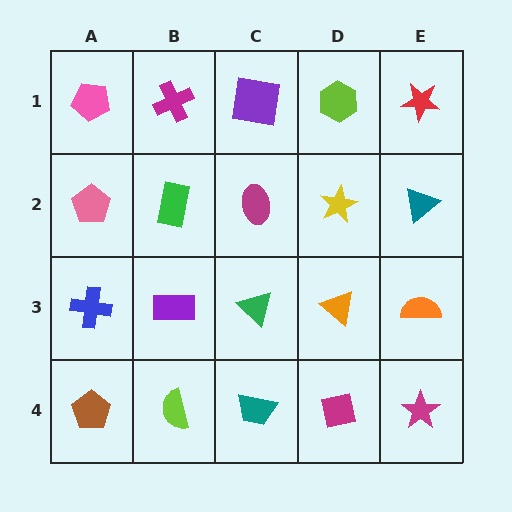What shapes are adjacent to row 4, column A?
A blue cross (row 3, column A), a lime semicircle (row 4, column B).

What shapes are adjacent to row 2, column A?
A pink pentagon (row 1, column A), a blue cross (row 3, column A), a green rectangle (row 2, column B).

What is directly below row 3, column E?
A magenta star.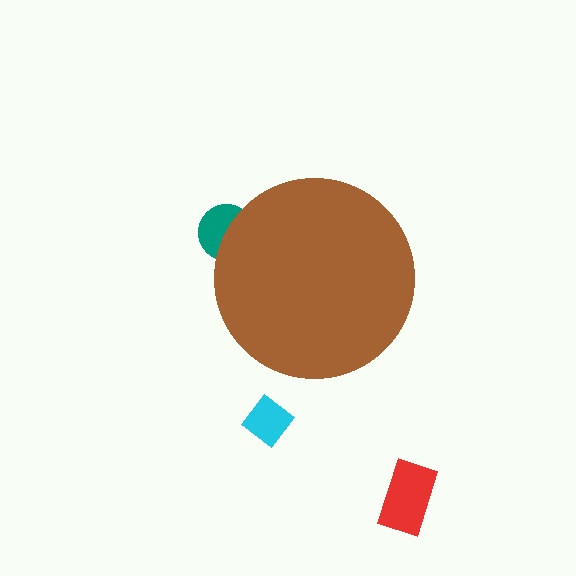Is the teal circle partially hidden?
Yes, the teal circle is partially hidden behind the brown circle.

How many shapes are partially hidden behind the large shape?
1 shape is partially hidden.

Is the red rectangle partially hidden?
No, the red rectangle is fully visible.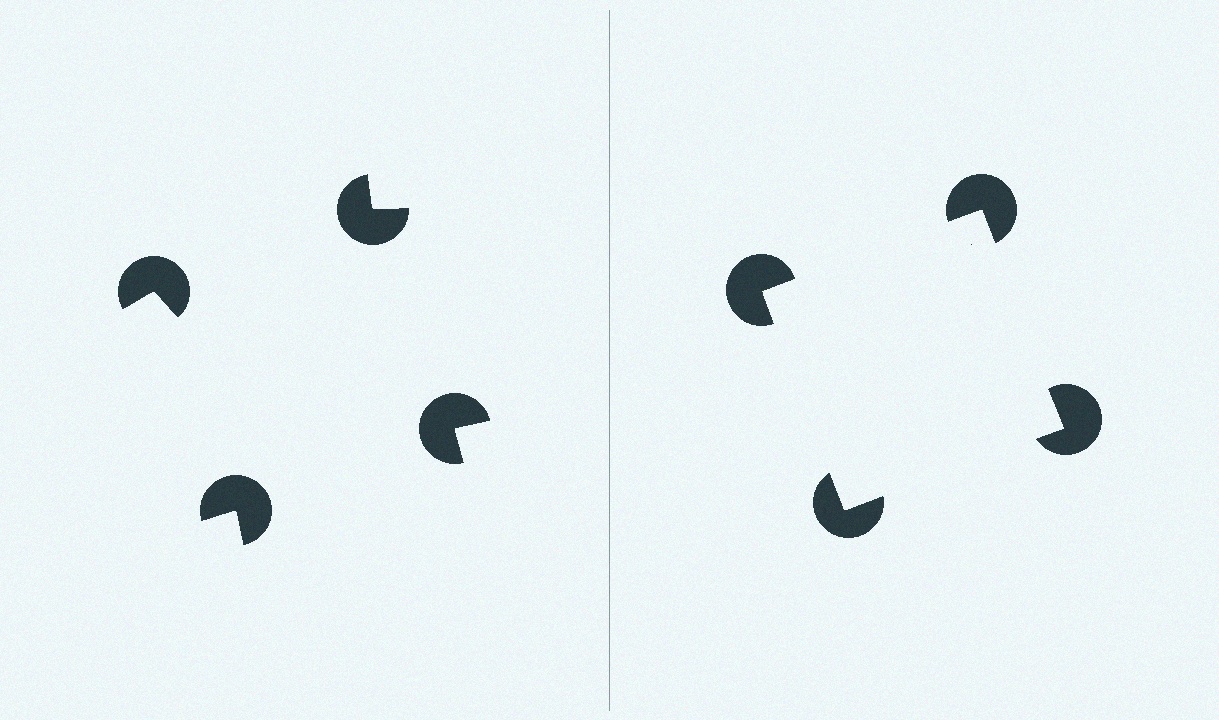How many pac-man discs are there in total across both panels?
8 — 4 on each side.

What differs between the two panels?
The pac-man discs are positioned identically on both sides; only the wedge orientations differ. On the right they align to a square; on the left they are misaligned.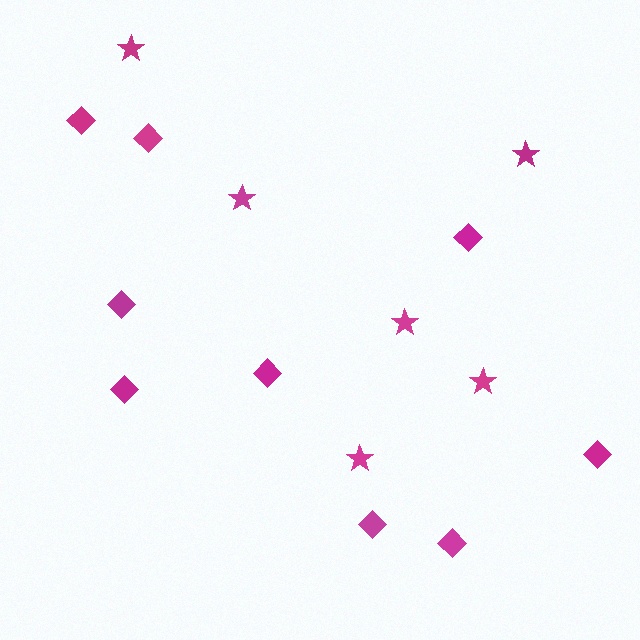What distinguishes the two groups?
There are 2 groups: one group of stars (6) and one group of diamonds (9).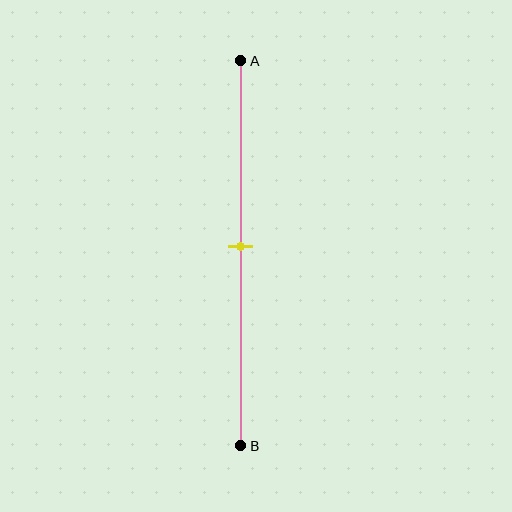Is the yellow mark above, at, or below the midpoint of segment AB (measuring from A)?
The yellow mark is approximately at the midpoint of segment AB.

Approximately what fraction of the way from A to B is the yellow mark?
The yellow mark is approximately 50% of the way from A to B.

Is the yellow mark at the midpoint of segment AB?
Yes, the mark is approximately at the midpoint.